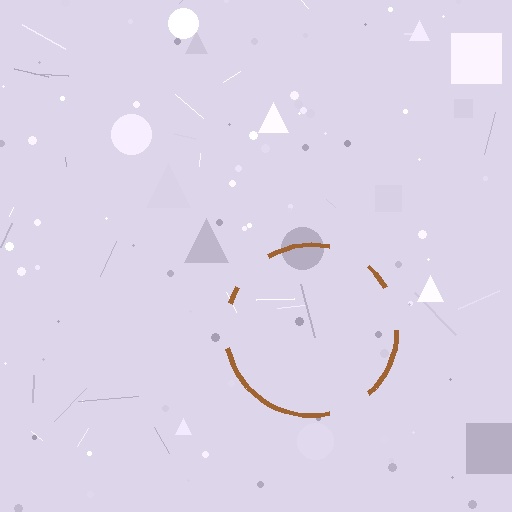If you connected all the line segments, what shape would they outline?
They would outline a circle.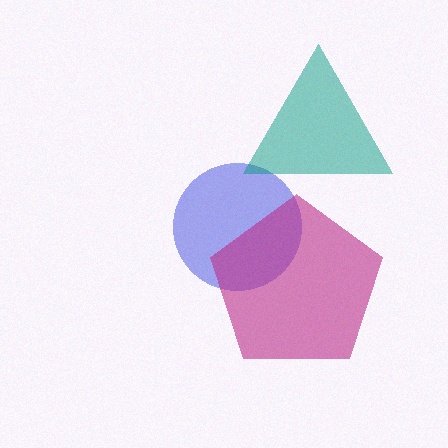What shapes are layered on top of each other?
The layered shapes are: a blue circle, a magenta pentagon, a teal triangle.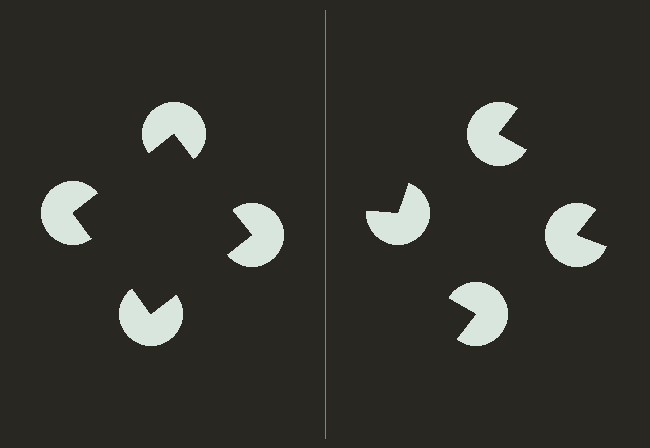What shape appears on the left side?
An illusory square.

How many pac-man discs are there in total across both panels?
8 — 4 on each side.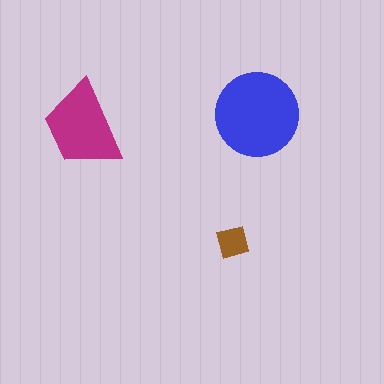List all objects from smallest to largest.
The brown square, the magenta trapezoid, the blue circle.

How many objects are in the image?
There are 3 objects in the image.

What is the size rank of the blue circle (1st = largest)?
1st.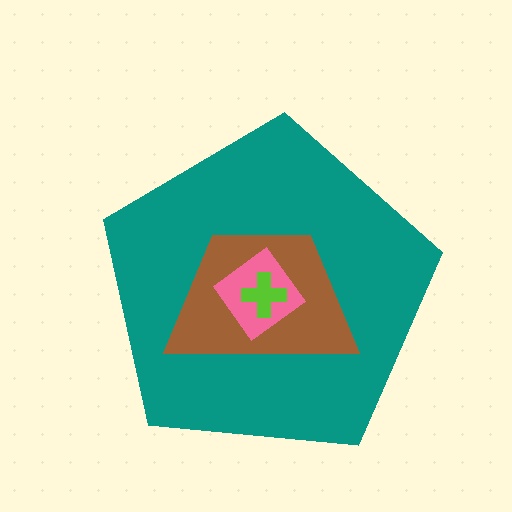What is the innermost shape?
The lime cross.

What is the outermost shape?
The teal pentagon.